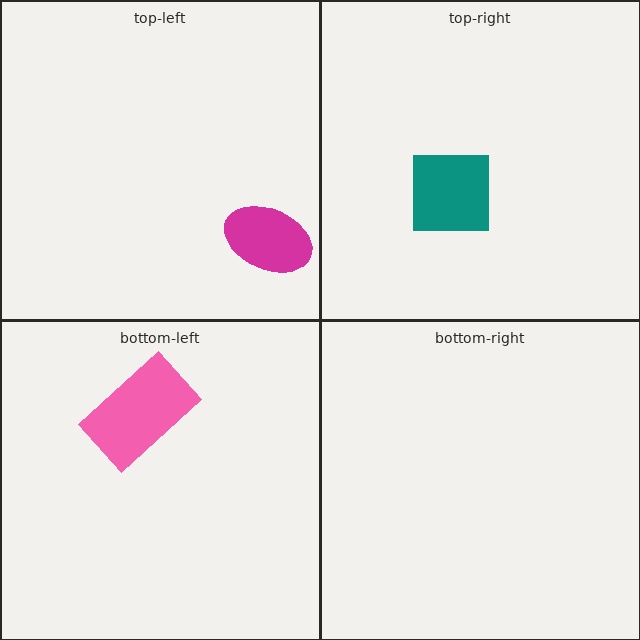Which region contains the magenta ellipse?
The top-left region.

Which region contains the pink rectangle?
The bottom-left region.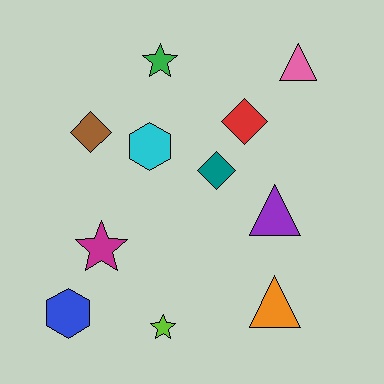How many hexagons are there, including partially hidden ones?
There are 2 hexagons.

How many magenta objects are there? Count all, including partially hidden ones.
There is 1 magenta object.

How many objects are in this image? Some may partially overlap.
There are 11 objects.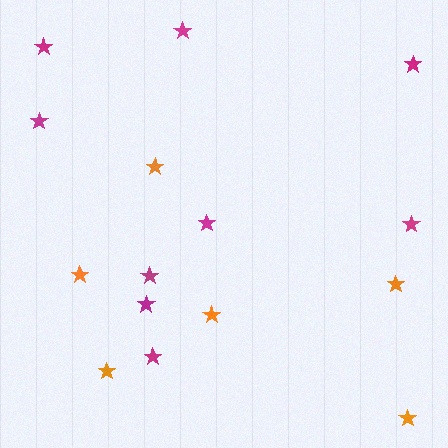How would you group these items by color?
There are 2 groups: one group of magenta stars (9) and one group of orange stars (6).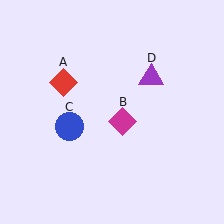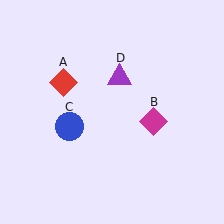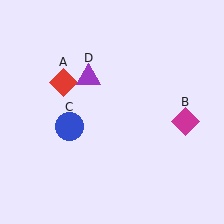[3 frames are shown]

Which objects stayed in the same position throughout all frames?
Red diamond (object A) and blue circle (object C) remained stationary.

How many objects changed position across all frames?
2 objects changed position: magenta diamond (object B), purple triangle (object D).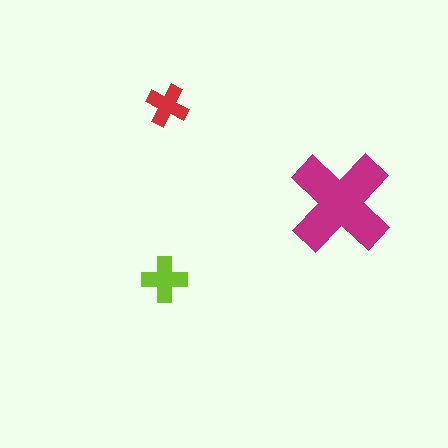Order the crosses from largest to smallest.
the magenta one, the lime one, the red one.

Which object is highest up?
The red cross is topmost.